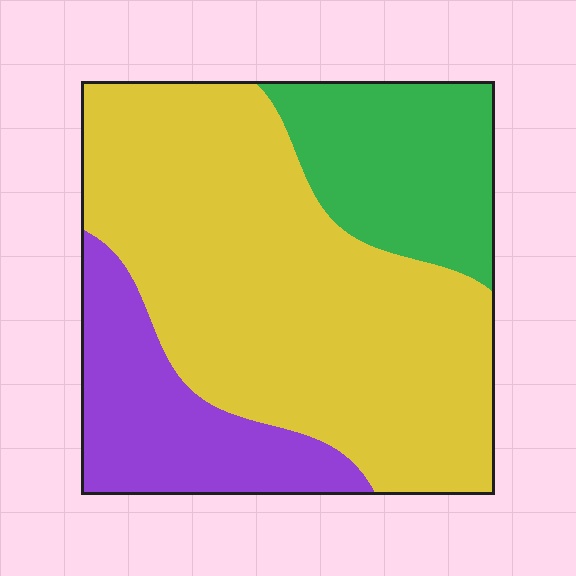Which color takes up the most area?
Yellow, at roughly 60%.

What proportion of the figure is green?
Green takes up about one fifth (1/5) of the figure.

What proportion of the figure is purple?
Purple covers about 20% of the figure.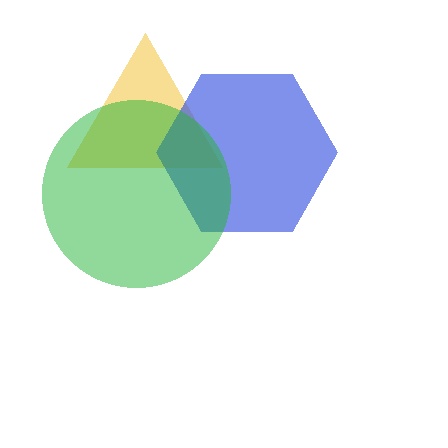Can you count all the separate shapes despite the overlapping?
Yes, there are 3 separate shapes.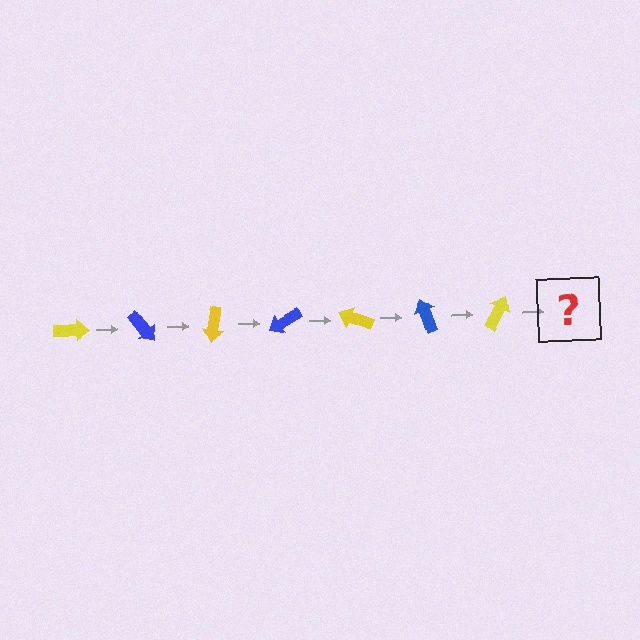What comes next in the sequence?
The next element should be a blue arrow, rotated 350 degrees from the start.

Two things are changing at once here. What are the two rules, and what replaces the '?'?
The two rules are that it rotates 50 degrees each step and the color cycles through yellow and blue. The '?' should be a blue arrow, rotated 350 degrees from the start.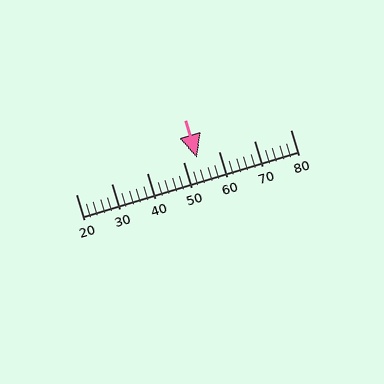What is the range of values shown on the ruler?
The ruler shows values from 20 to 80.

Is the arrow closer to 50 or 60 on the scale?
The arrow is closer to 50.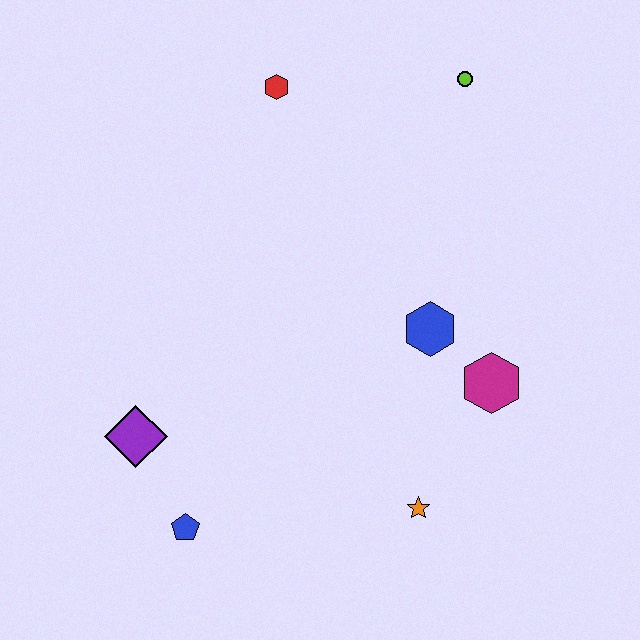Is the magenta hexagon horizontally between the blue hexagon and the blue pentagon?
No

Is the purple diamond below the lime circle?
Yes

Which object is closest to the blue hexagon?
The magenta hexagon is closest to the blue hexagon.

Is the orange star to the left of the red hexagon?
No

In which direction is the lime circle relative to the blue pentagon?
The lime circle is above the blue pentagon.